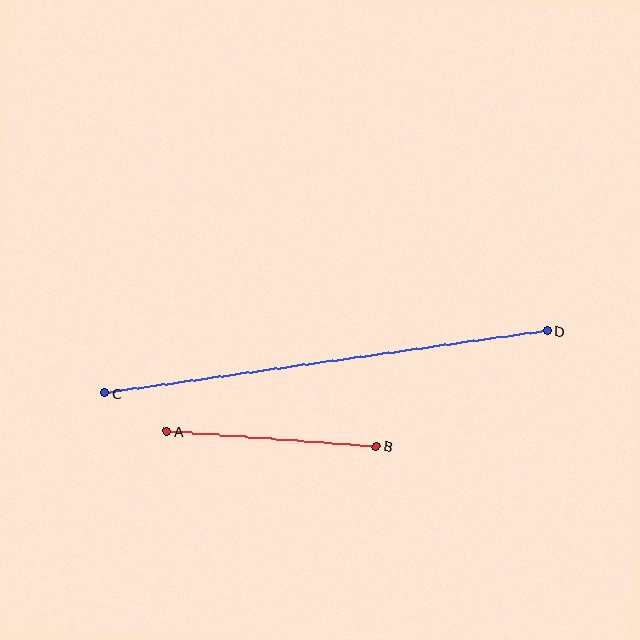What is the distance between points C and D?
The distance is approximately 447 pixels.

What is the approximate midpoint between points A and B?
The midpoint is at approximately (271, 439) pixels.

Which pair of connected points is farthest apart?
Points C and D are farthest apart.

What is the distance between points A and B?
The distance is approximately 210 pixels.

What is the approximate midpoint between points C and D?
The midpoint is at approximately (326, 362) pixels.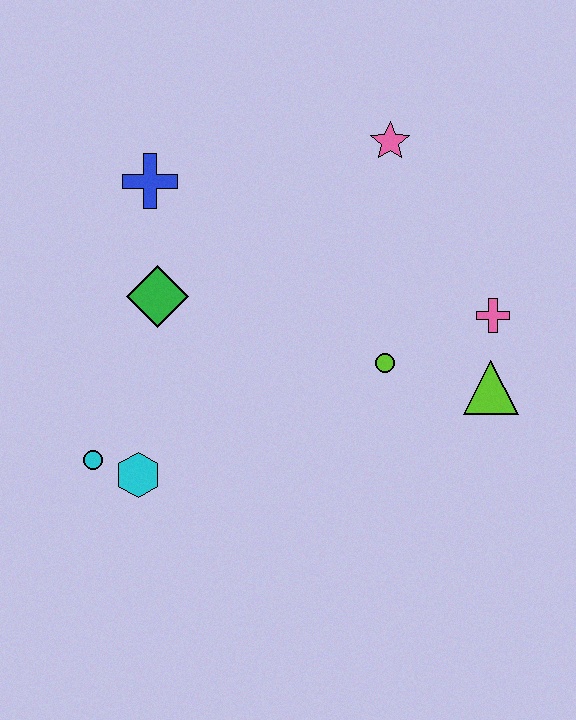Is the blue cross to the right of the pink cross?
No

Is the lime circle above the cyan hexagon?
Yes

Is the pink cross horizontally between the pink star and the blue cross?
No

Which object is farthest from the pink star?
The cyan circle is farthest from the pink star.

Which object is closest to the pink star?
The pink cross is closest to the pink star.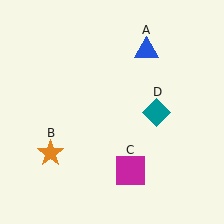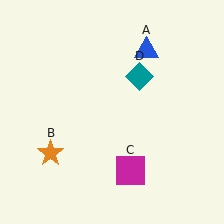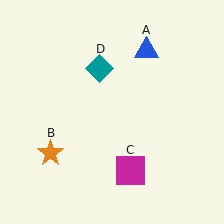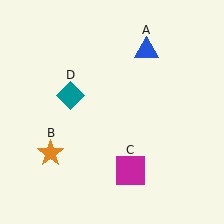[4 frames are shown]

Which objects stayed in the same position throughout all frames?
Blue triangle (object A) and orange star (object B) and magenta square (object C) remained stationary.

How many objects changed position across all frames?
1 object changed position: teal diamond (object D).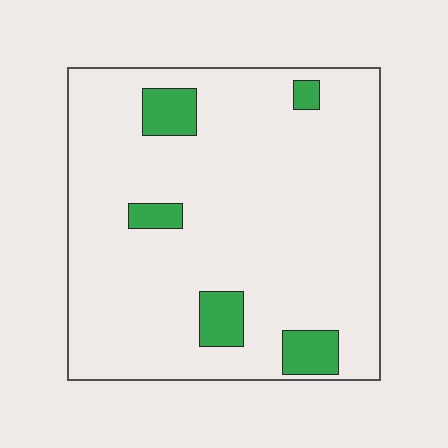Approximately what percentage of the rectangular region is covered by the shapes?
Approximately 10%.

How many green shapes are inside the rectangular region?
5.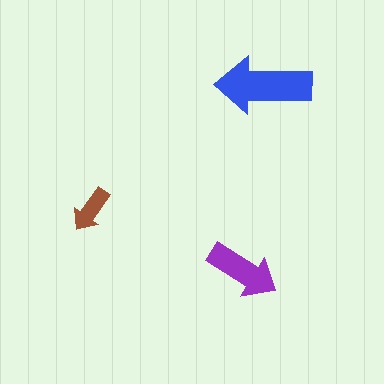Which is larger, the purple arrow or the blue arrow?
The blue one.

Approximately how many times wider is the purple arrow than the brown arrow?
About 1.5 times wider.